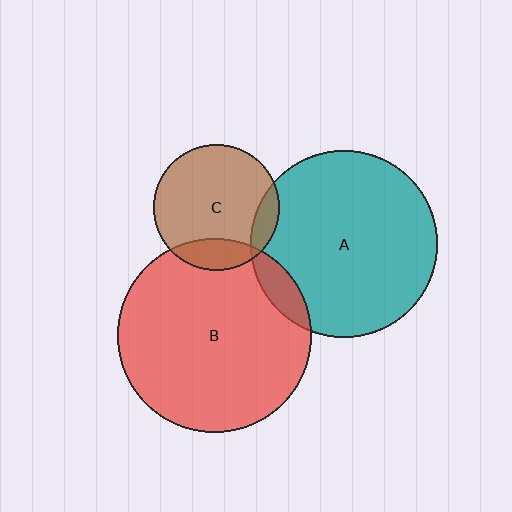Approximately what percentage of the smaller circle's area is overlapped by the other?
Approximately 10%.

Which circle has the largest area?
Circle B (red).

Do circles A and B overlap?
Yes.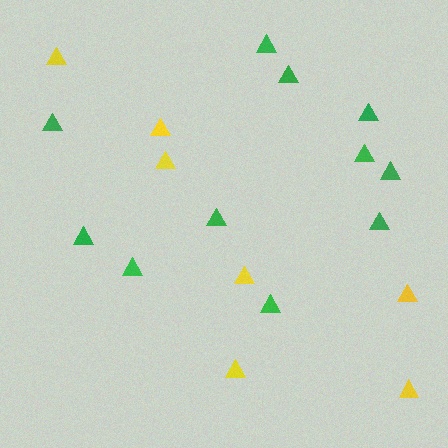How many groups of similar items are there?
There are 2 groups: one group of yellow triangles (7) and one group of green triangles (11).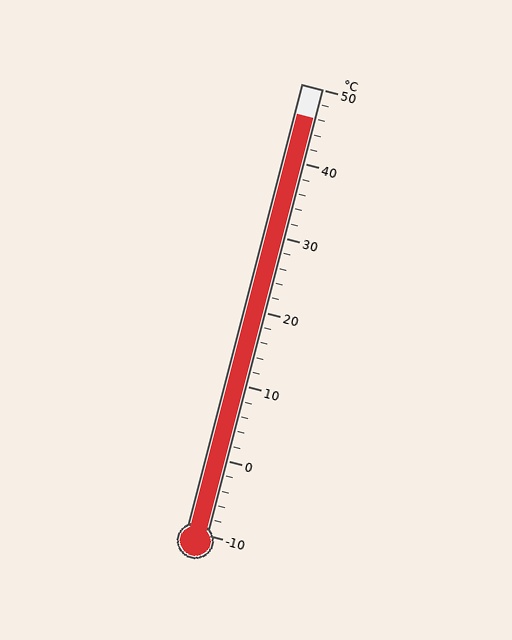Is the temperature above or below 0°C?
The temperature is above 0°C.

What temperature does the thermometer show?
The thermometer shows approximately 46°C.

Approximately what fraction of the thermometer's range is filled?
The thermometer is filled to approximately 95% of its range.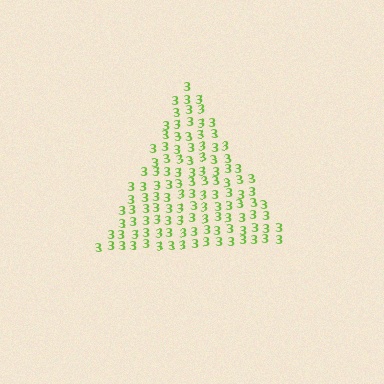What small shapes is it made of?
It is made of small digit 3's.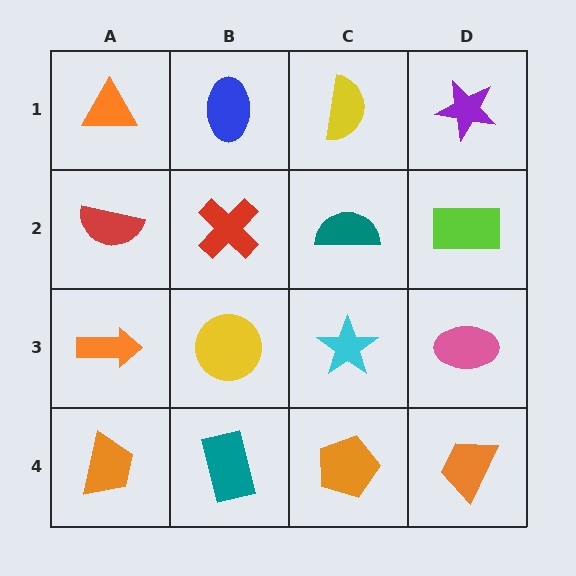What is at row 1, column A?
An orange triangle.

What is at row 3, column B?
A yellow circle.